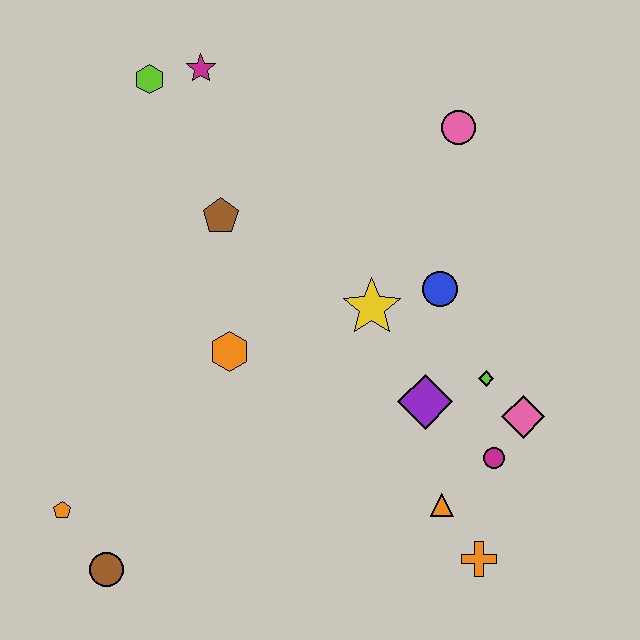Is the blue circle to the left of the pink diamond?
Yes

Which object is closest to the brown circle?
The orange pentagon is closest to the brown circle.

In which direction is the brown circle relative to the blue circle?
The brown circle is to the left of the blue circle.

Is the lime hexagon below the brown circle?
No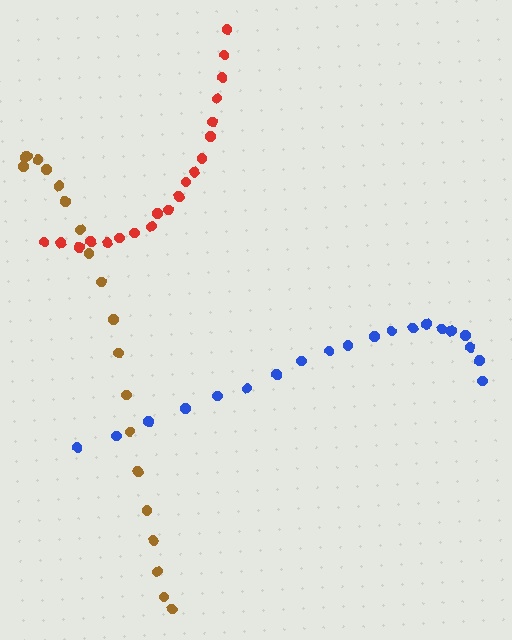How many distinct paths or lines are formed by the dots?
There are 3 distinct paths.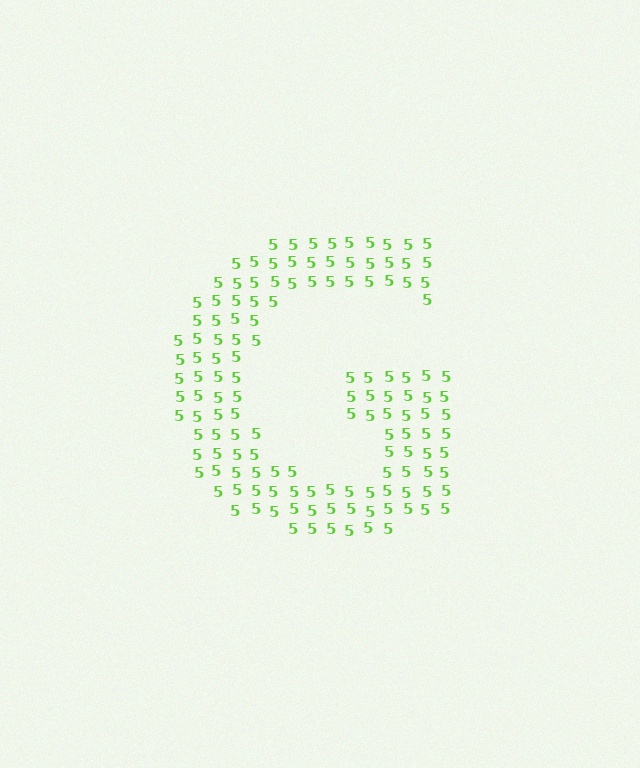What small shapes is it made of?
It is made of small digit 5's.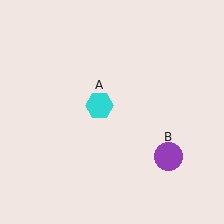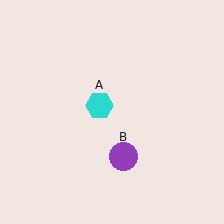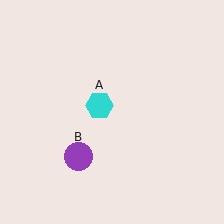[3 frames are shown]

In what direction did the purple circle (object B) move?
The purple circle (object B) moved left.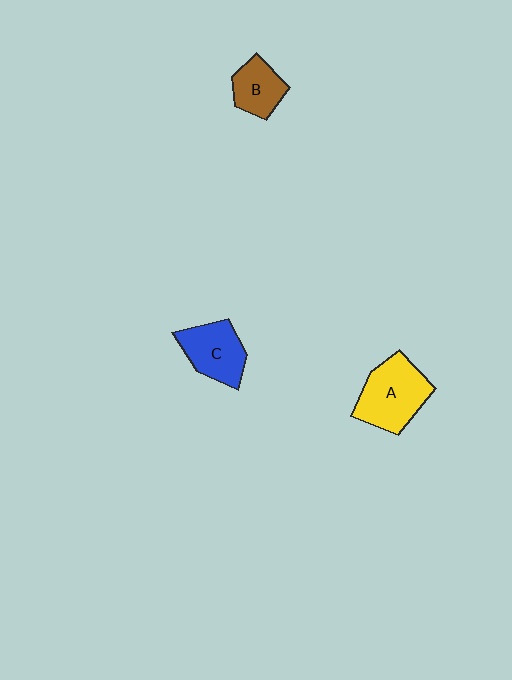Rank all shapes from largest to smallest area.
From largest to smallest: A (yellow), C (blue), B (brown).